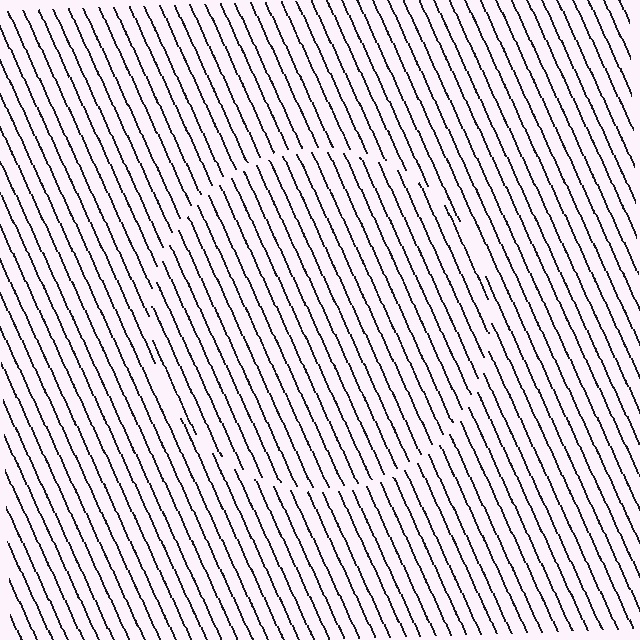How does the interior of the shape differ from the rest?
The interior of the shape contains the same grating, shifted by half a period — the contour is defined by the phase discontinuity where line-ends from the inner and outer gratings abut.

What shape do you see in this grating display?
An illusory circle. The interior of the shape contains the same grating, shifted by half a period — the contour is defined by the phase discontinuity where line-ends from the inner and outer gratings abut.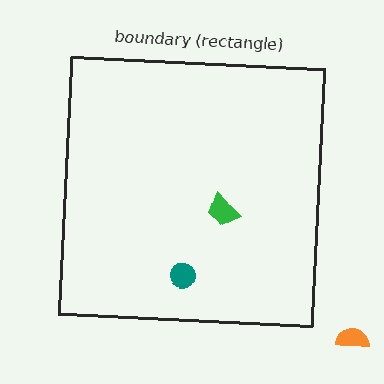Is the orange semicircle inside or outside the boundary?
Outside.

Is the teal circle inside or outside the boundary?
Inside.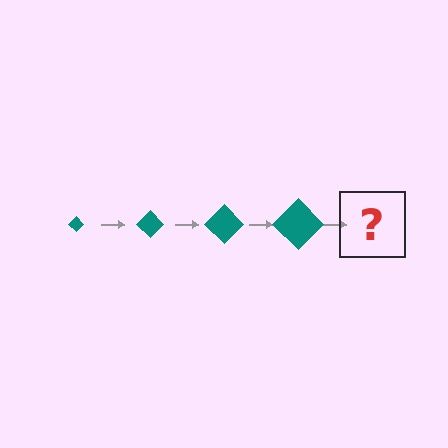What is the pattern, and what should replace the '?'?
The pattern is that the diamond gets progressively larger each step. The '?' should be a teal diamond, larger than the previous one.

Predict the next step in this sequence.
The next step is a teal diamond, larger than the previous one.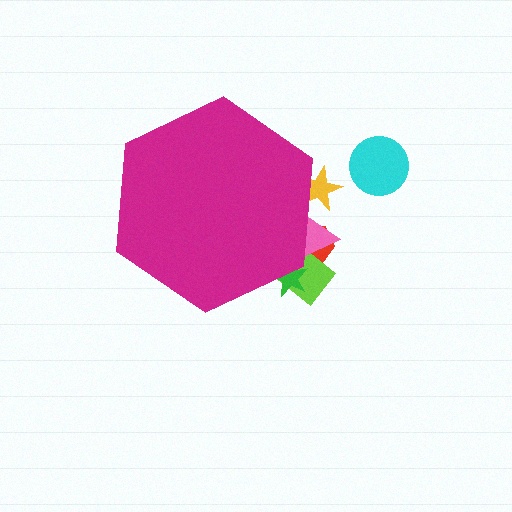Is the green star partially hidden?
Yes, the green star is partially hidden behind the magenta hexagon.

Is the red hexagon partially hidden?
Yes, the red hexagon is partially hidden behind the magenta hexagon.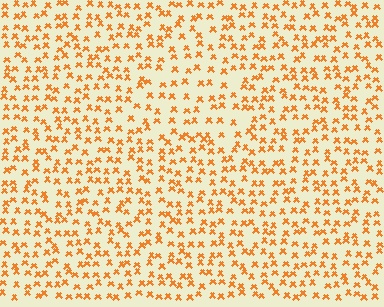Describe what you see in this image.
The image contains small orange elements arranged at two different densities. A triangle-shaped region is visible where the elements are less densely packed than the surrounding area.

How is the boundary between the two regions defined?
The boundary is defined by a change in element density (approximately 1.5x ratio). All elements are the same color, size, and shape.